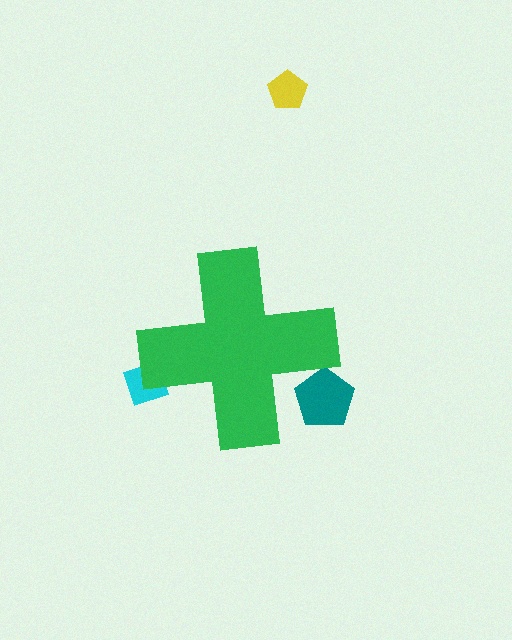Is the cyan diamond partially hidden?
Yes, the cyan diamond is partially hidden behind the green cross.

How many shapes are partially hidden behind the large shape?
2 shapes are partially hidden.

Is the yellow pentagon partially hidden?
No, the yellow pentagon is fully visible.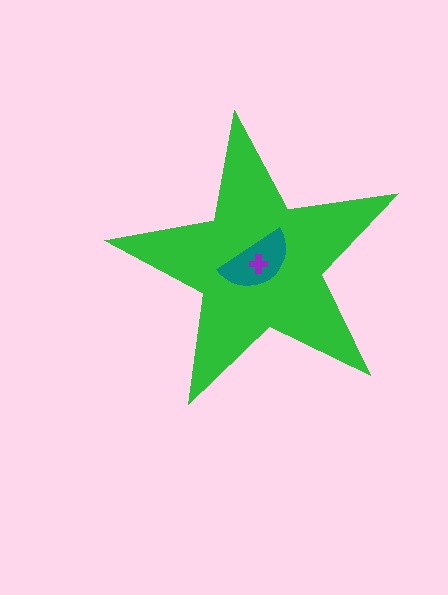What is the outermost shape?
The green star.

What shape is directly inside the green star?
The teal semicircle.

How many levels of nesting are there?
3.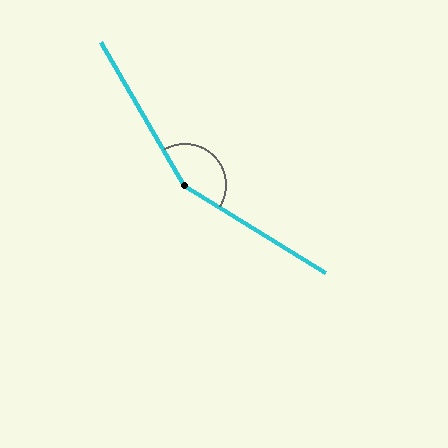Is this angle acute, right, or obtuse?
It is obtuse.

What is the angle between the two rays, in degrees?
Approximately 152 degrees.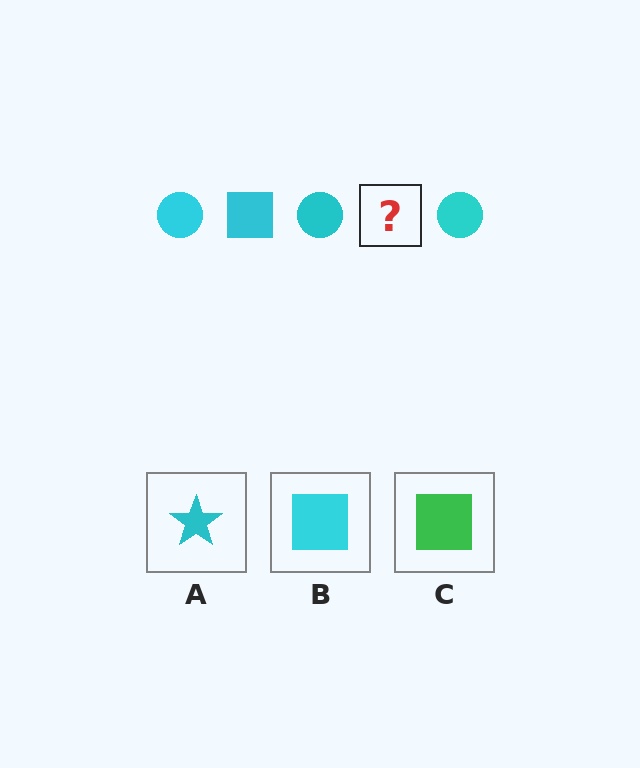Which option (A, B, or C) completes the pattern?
B.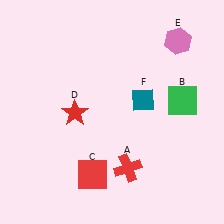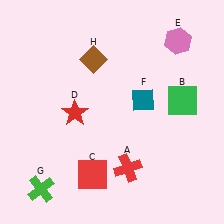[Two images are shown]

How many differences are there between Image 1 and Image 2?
There are 2 differences between the two images.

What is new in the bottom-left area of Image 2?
A green cross (G) was added in the bottom-left area of Image 2.